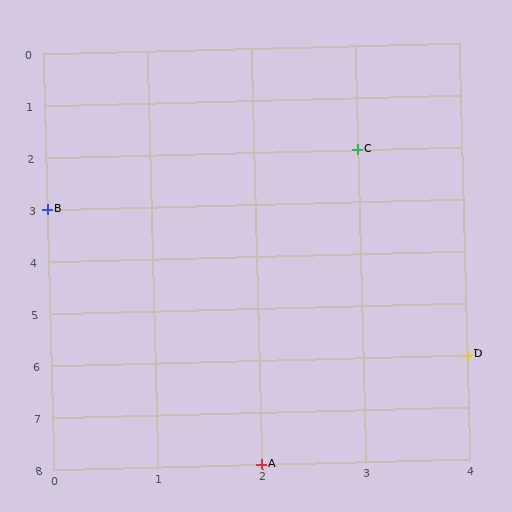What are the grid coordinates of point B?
Point B is at grid coordinates (0, 3).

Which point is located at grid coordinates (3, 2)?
Point C is at (3, 2).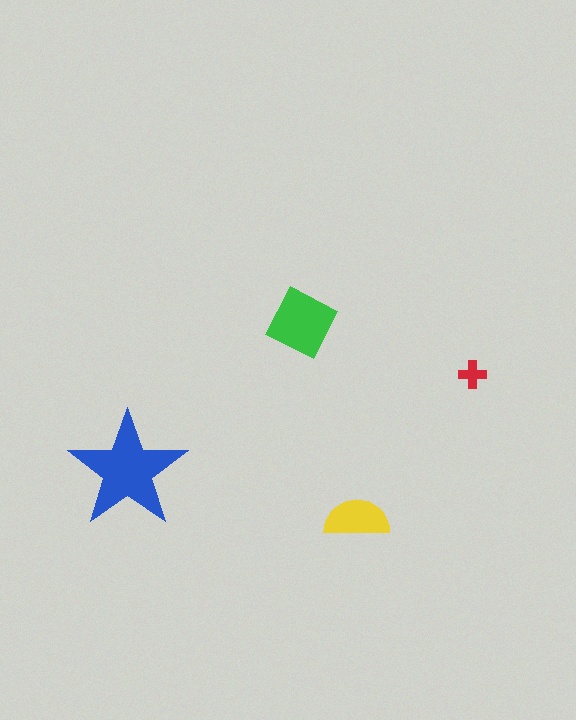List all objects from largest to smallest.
The blue star, the green diamond, the yellow semicircle, the red cross.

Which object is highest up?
The green diamond is topmost.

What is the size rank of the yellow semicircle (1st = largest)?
3rd.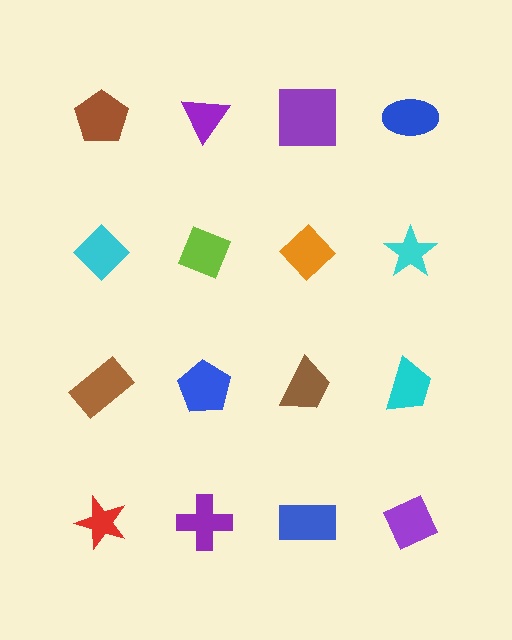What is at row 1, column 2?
A purple triangle.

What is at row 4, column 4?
A purple diamond.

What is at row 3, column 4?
A cyan trapezoid.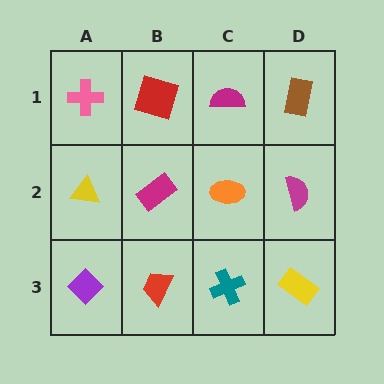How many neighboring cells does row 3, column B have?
3.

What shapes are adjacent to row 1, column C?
An orange ellipse (row 2, column C), a red square (row 1, column B), a brown rectangle (row 1, column D).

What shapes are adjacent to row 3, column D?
A magenta semicircle (row 2, column D), a teal cross (row 3, column C).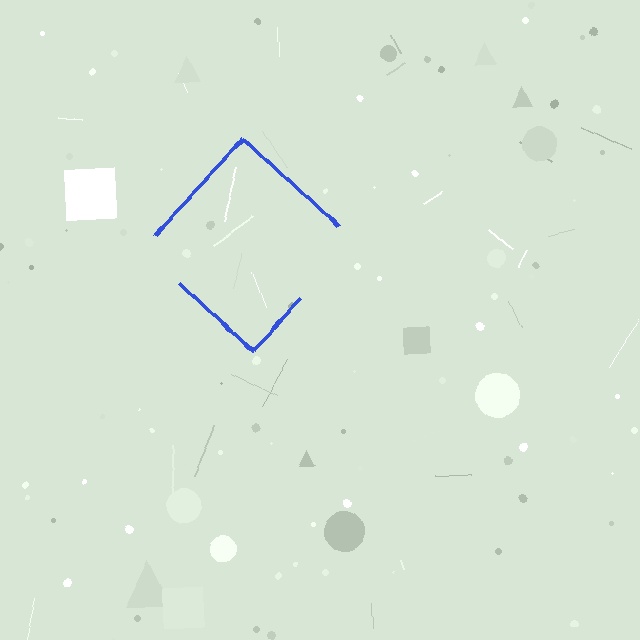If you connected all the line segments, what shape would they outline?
They would outline a diamond.